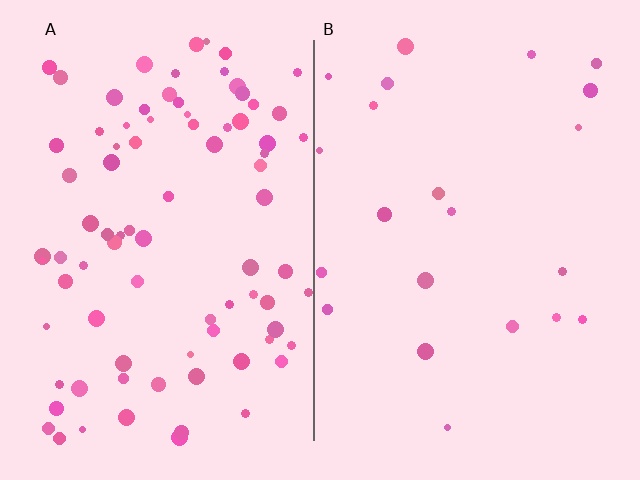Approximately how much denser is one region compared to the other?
Approximately 3.9× — region A over region B.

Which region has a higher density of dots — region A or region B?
A (the left).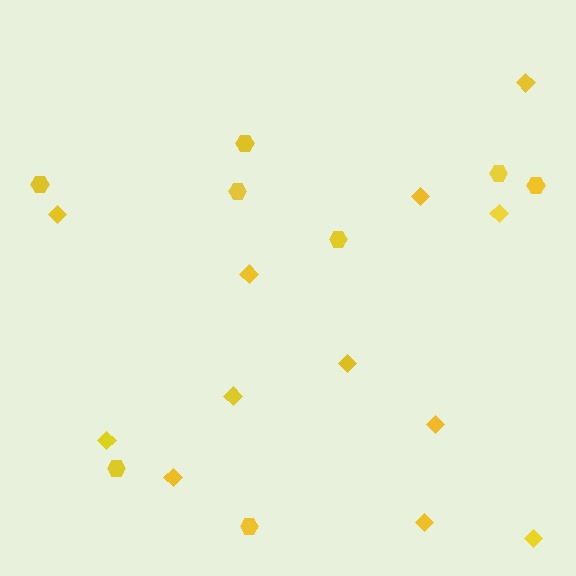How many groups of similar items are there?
There are 2 groups: one group of hexagons (8) and one group of diamonds (12).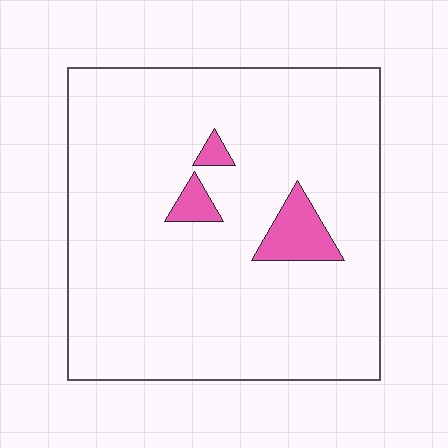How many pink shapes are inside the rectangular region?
3.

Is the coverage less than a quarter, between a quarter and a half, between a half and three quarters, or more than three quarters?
Less than a quarter.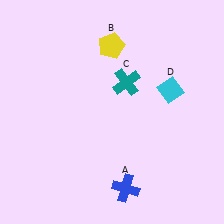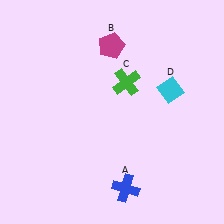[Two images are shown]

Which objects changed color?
B changed from yellow to magenta. C changed from teal to green.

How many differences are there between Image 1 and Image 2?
There are 2 differences between the two images.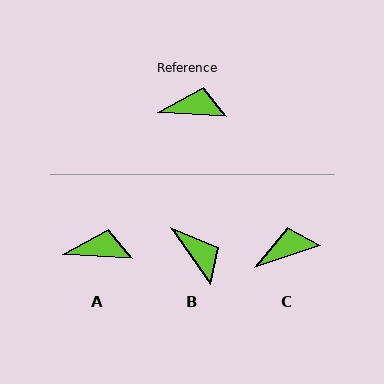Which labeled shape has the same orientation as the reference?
A.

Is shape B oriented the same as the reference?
No, it is off by about 51 degrees.